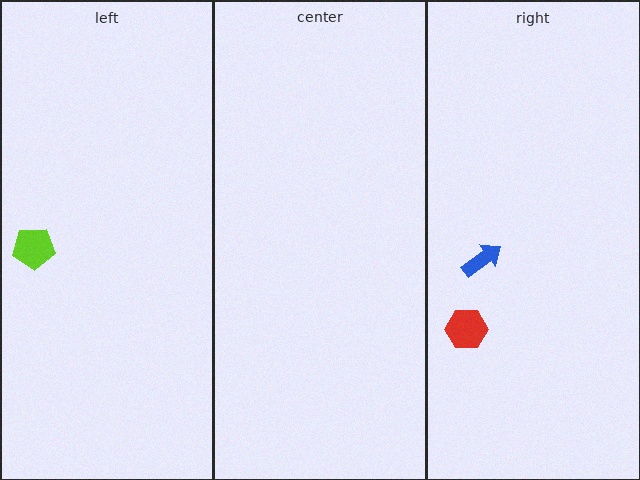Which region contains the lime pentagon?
The left region.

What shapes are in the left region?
The lime pentagon.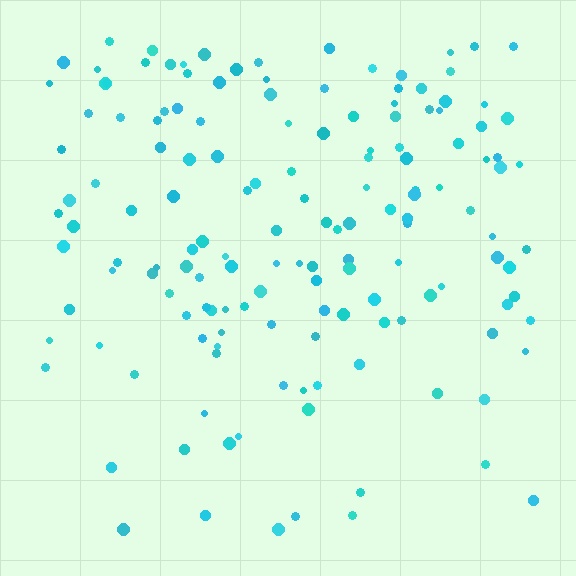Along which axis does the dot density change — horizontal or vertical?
Vertical.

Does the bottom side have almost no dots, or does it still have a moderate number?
Still a moderate number, just noticeably fewer than the top.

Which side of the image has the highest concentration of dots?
The top.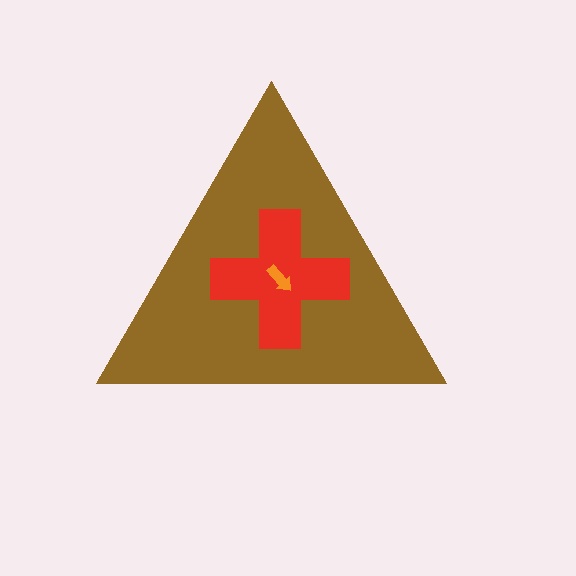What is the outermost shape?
The brown triangle.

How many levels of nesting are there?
3.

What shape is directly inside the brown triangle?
The red cross.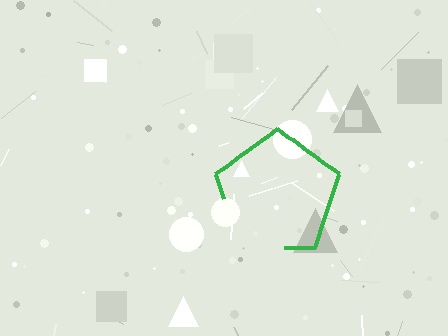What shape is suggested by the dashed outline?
The dashed outline suggests a pentagon.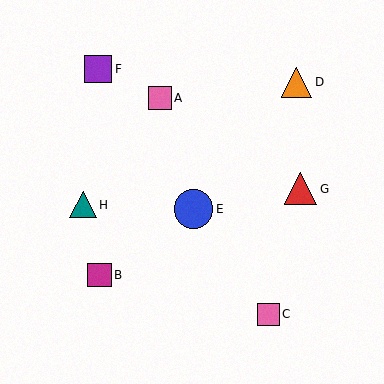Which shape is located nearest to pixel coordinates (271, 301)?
The pink square (labeled C) at (269, 314) is nearest to that location.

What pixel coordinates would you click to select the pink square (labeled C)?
Click at (269, 314) to select the pink square C.